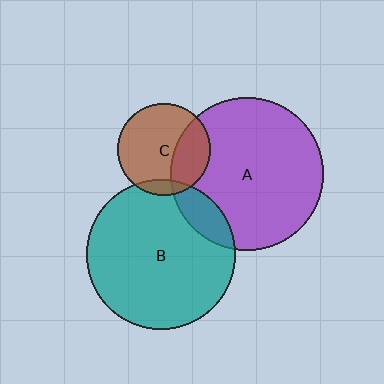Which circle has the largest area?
Circle A (purple).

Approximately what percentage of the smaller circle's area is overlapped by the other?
Approximately 30%.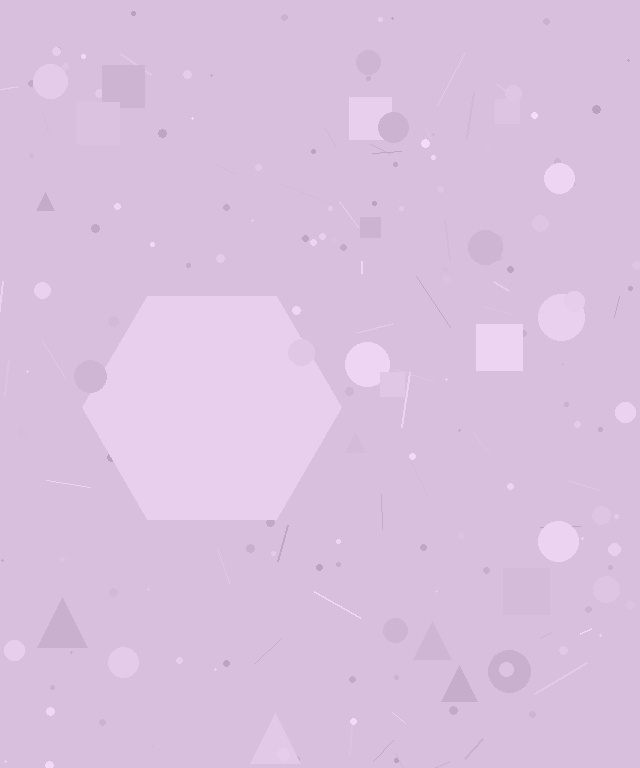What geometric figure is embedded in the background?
A hexagon is embedded in the background.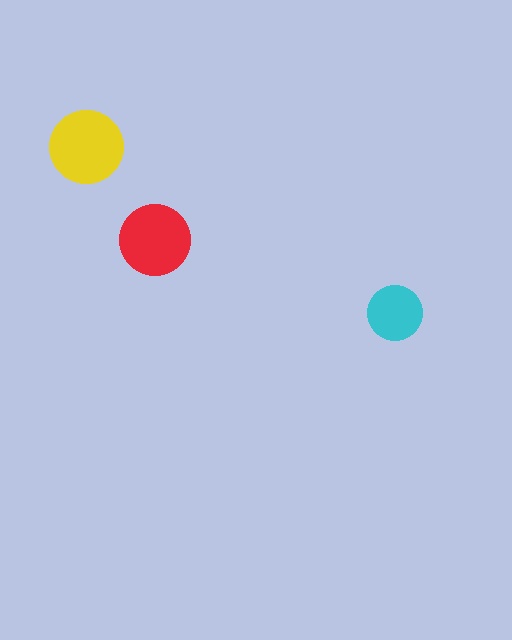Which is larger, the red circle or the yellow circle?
The yellow one.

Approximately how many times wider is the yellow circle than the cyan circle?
About 1.5 times wider.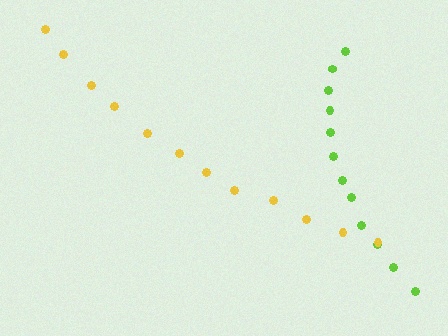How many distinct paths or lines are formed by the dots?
There are 2 distinct paths.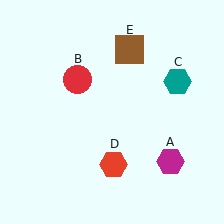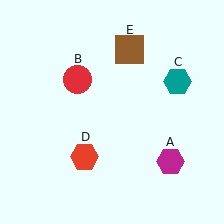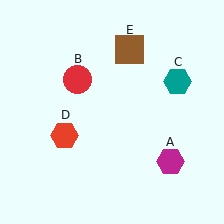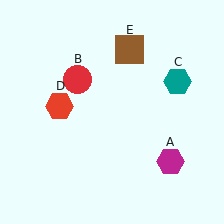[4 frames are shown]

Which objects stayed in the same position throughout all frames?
Magenta hexagon (object A) and red circle (object B) and teal hexagon (object C) and brown square (object E) remained stationary.